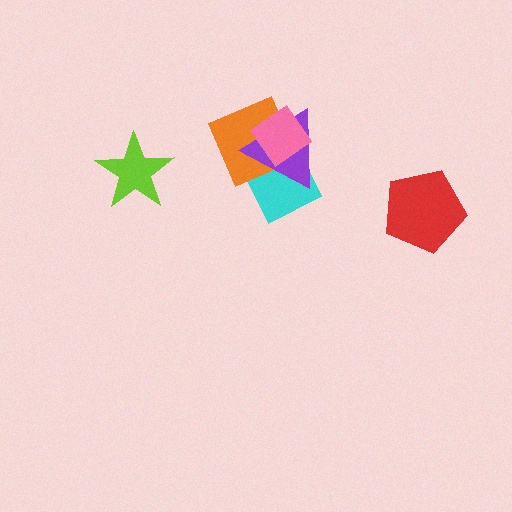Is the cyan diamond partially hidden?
Yes, it is partially covered by another shape.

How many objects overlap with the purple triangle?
3 objects overlap with the purple triangle.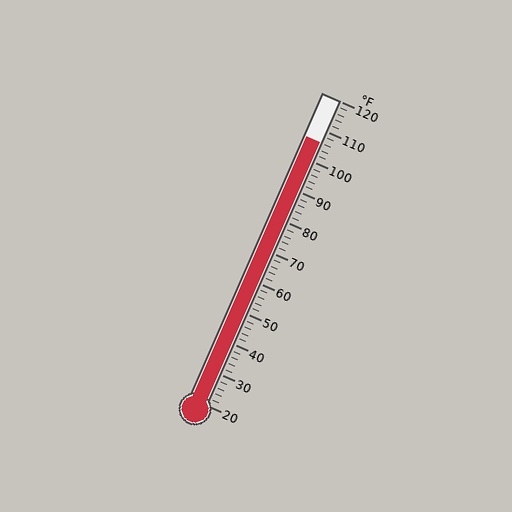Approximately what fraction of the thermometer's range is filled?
The thermometer is filled to approximately 85% of its range.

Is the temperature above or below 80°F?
The temperature is above 80°F.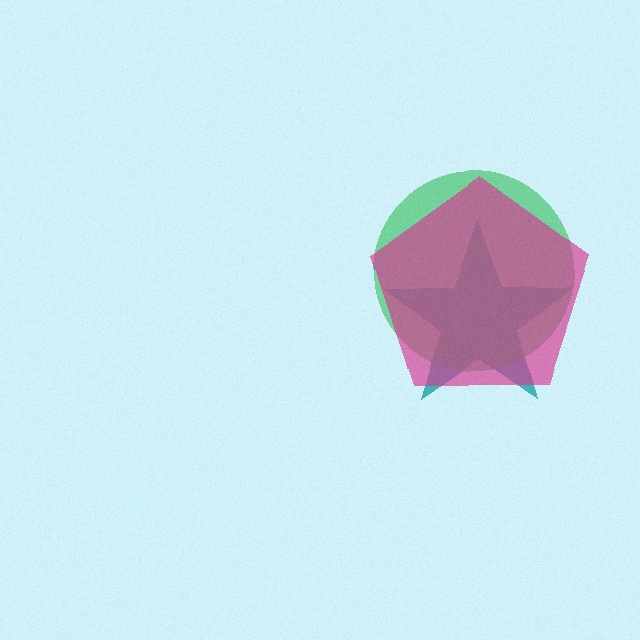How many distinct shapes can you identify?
There are 3 distinct shapes: a teal star, a green circle, a magenta pentagon.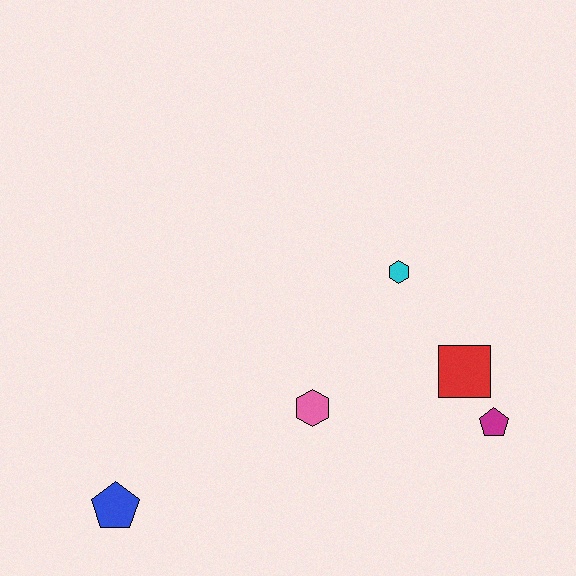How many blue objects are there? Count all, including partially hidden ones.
There is 1 blue object.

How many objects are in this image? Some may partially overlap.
There are 5 objects.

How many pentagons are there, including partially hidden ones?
There are 2 pentagons.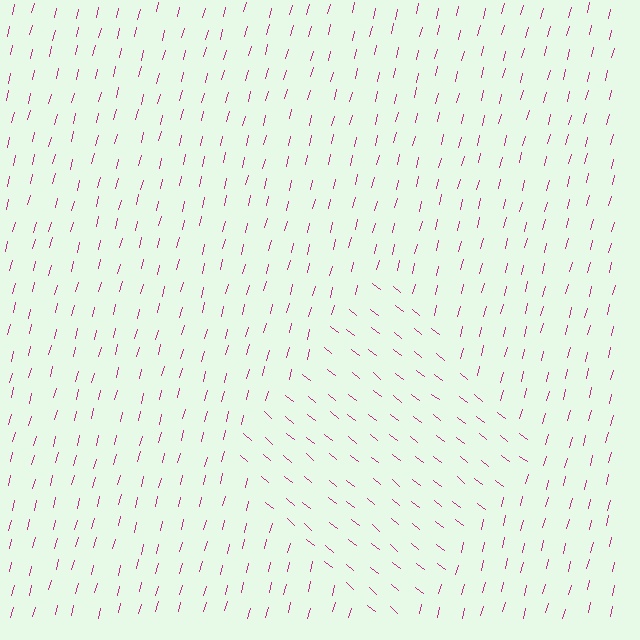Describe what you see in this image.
The image is filled with small magenta line segments. A diamond region in the image has lines oriented differently from the surrounding lines, creating a visible texture boundary.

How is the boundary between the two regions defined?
The boundary is defined purely by a change in line orientation (approximately 66 degrees difference). All lines are the same color and thickness.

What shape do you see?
I see a diamond.